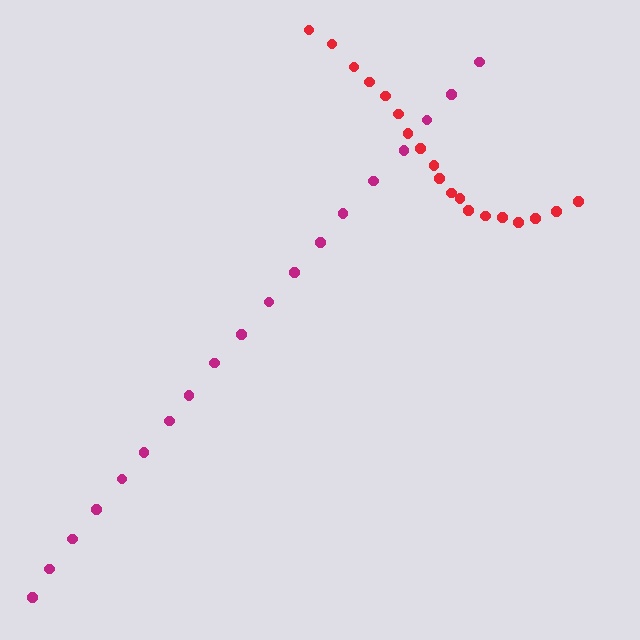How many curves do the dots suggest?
There are 2 distinct paths.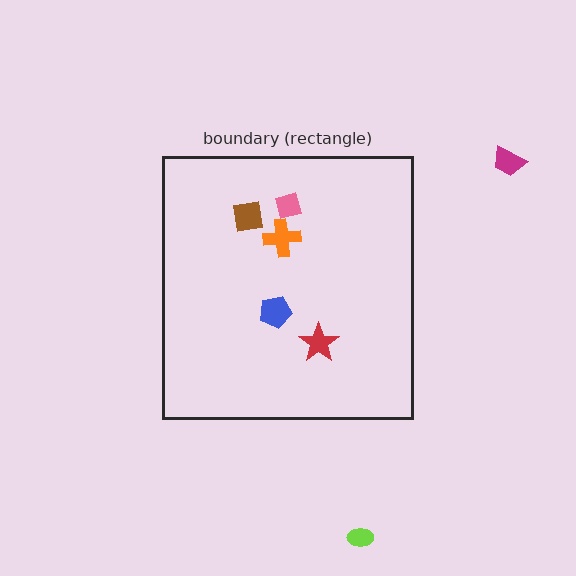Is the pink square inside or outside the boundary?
Inside.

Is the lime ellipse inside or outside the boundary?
Outside.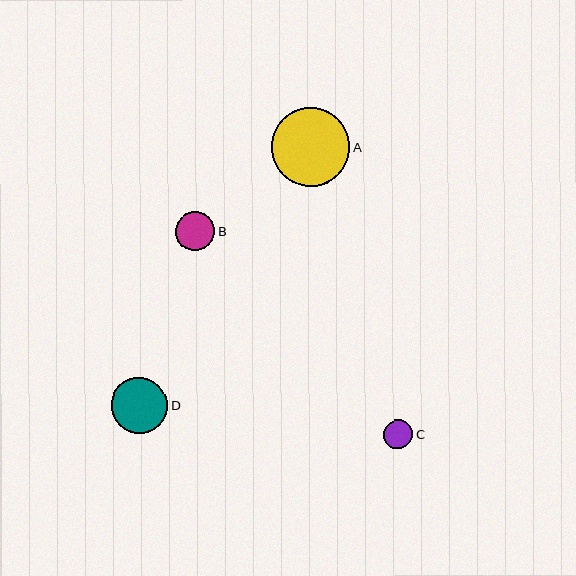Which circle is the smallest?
Circle C is the smallest with a size of approximately 29 pixels.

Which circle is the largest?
Circle A is the largest with a size of approximately 79 pixels.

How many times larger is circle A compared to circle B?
Circle A is approximately 2.0 times the size of circle B.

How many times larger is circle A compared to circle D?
Circle A is approximately 1.4 times the size of circle D.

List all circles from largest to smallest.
From largest to smallest: A, D, B, C.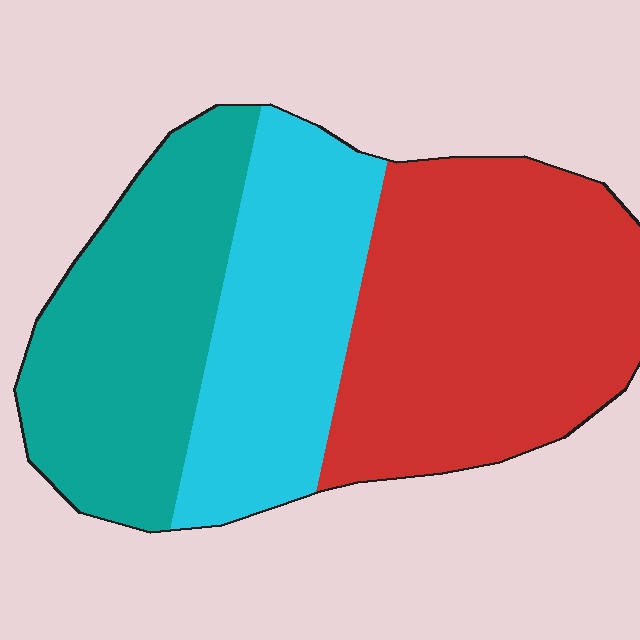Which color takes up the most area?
Red, at roughly 40%.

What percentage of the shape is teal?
Teal takes up between a quarter and a half of the shape.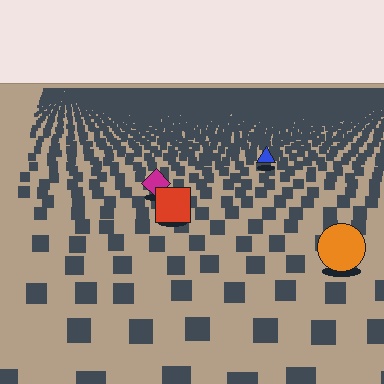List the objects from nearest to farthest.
From nearest to farthest: the orange circle, the red square, the magenta diamond, the blue triangle.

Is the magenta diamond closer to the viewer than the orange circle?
No. The orange circle is closer — you can tell from the texture gradient: the ground texture is coarser near it.